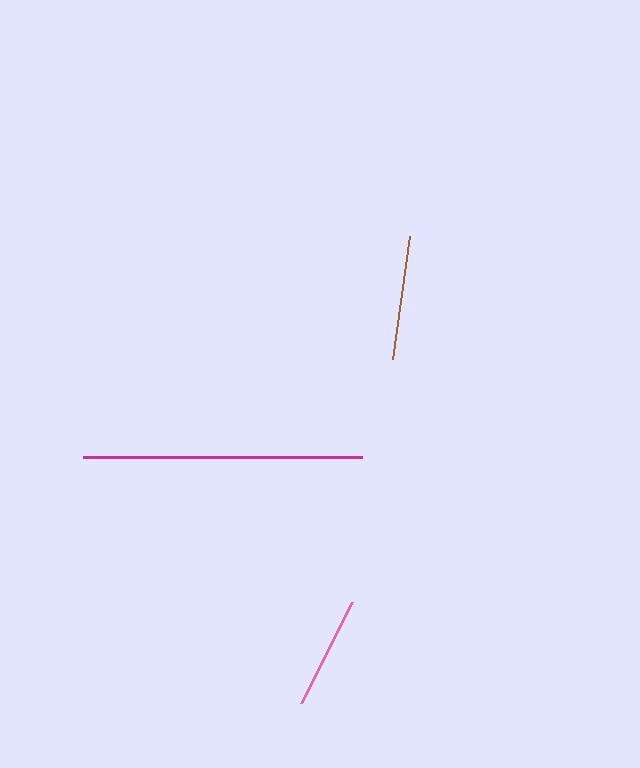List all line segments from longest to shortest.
From longest to shortest: magenta, brown, pink.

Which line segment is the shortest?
The pink line is the shortest at approximately 114 pixels.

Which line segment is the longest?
The magenta line is the longest at approximately 279 pixels.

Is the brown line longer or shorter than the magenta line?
The magenta line is longer than the brown line.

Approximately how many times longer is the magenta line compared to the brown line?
The magenta line is approximately 2.3 times the length of the brown line.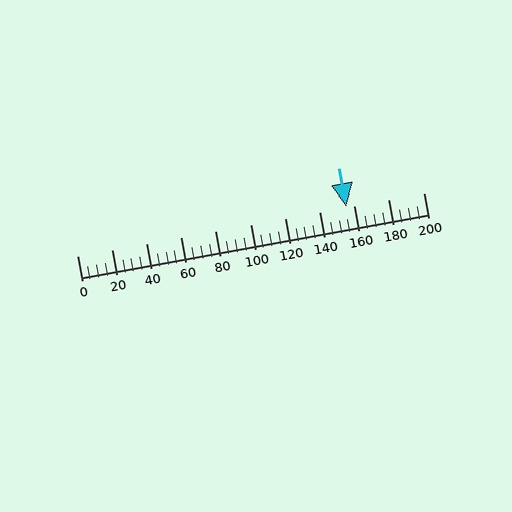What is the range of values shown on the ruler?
The ruler shows values from 0 to 200.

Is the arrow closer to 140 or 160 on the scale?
The arrow is closer to 160.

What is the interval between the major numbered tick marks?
The major tick marks are spaced 20 units apart.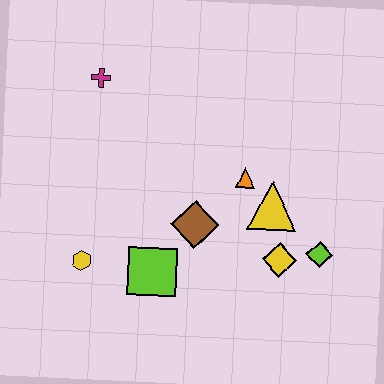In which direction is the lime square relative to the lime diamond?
The lime square is to the left of the lime diamond.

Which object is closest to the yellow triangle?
The orange triangle is closest to the yellow triangle.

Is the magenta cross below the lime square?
No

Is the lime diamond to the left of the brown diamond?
No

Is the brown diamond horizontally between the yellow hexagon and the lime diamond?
Yes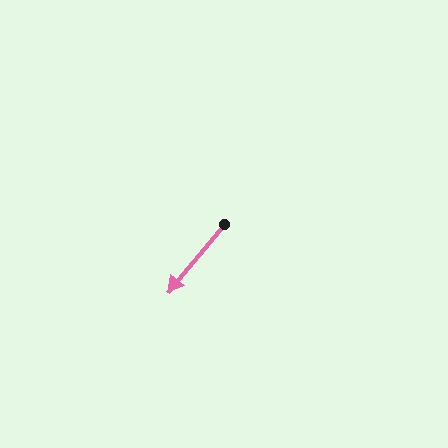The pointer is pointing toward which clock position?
Roughly 7 o'clock.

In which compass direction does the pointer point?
Southwest.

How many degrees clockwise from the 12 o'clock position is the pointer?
Approximately 220 degrees.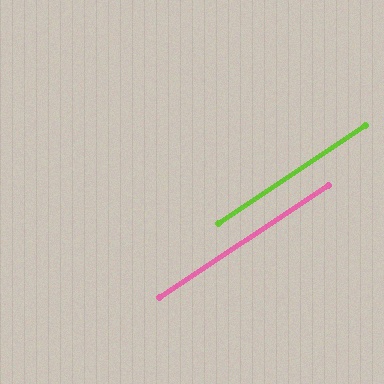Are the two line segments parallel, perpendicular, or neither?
Parallel — their directions differ by only 0.5°.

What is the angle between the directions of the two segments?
Approximately 1 degree.